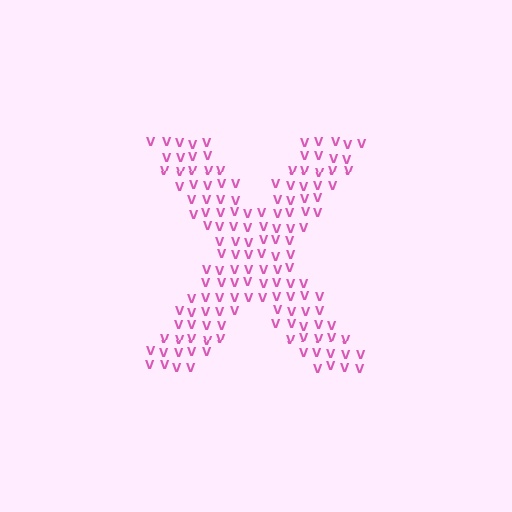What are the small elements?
The small elements are letter V's.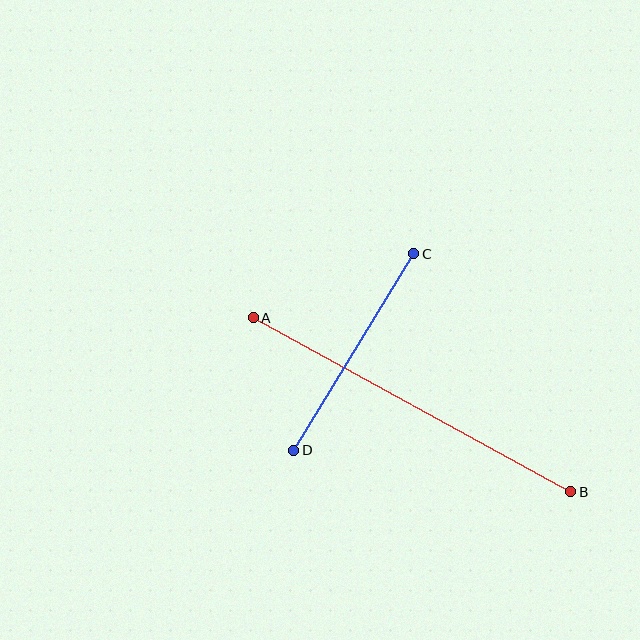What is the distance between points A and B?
The distance is approximately 362 pixels.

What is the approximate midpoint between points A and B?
The midpoint is at approximately (412, 405) pixels.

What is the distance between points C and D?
The distance is approximately 230 pixels.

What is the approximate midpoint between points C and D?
The midpoint is at approximately (354, 352) pixels.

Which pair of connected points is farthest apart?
Points A and B are farthest apart.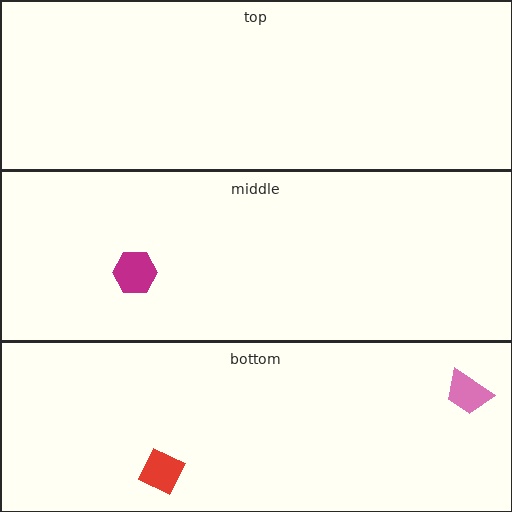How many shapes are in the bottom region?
2.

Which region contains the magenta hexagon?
The middle region.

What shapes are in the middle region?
The magenta hexagon.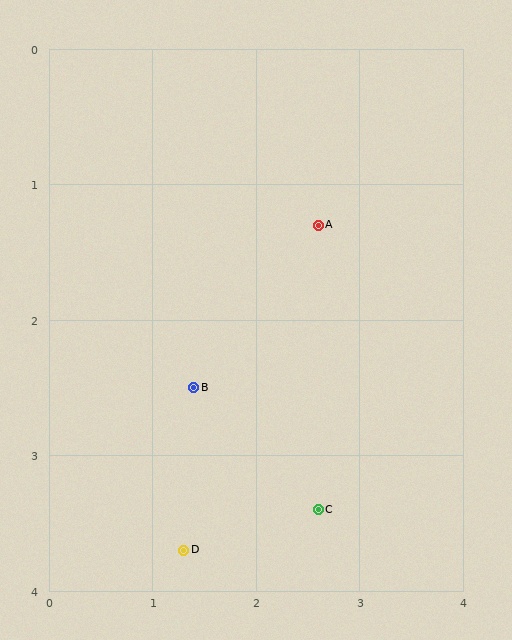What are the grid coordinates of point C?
Point C is at approximately (2.6, 3.4).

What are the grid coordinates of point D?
Point D is at approximately (1.3, 3.7).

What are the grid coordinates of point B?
Point B is at approximately (1.4, 2.5).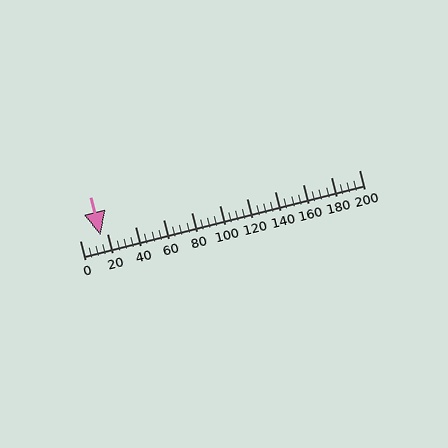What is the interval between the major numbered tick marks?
The major tick marks are spaced 20 units apart.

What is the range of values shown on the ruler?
The ruler shows values from 0 to 200.